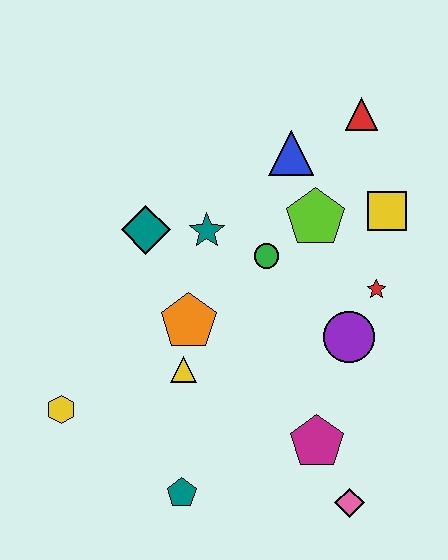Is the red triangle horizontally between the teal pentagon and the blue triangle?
No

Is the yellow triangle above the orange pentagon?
No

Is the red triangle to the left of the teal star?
No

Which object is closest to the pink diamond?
The magenta pentagon is closest to the pink diamond.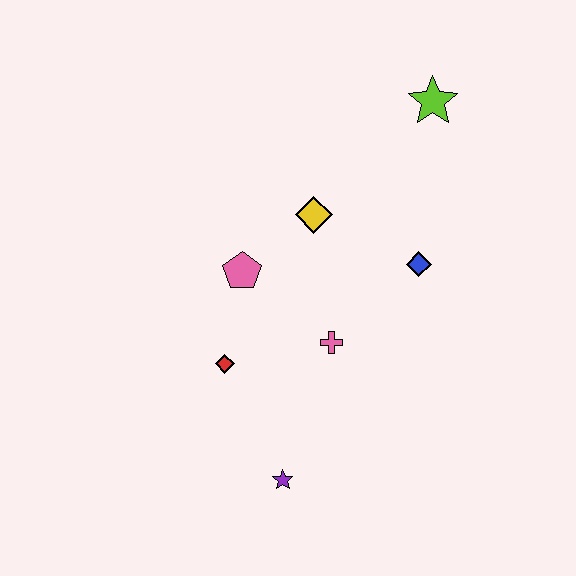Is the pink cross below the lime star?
Yes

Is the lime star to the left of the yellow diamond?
No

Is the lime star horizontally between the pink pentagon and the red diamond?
No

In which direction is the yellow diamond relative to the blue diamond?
The yellow diamond is to the left of the blue diamond.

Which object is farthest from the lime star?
The purple star is farthest from the lime star.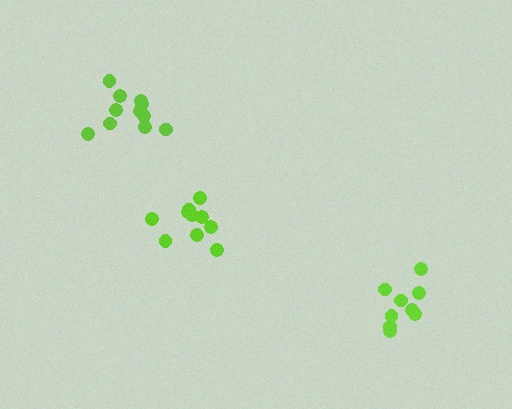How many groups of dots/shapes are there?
There are 3 groups.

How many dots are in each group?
Group 1: 11 dots, Group 2: 9 dots, Group 3: 10 dots (30 total).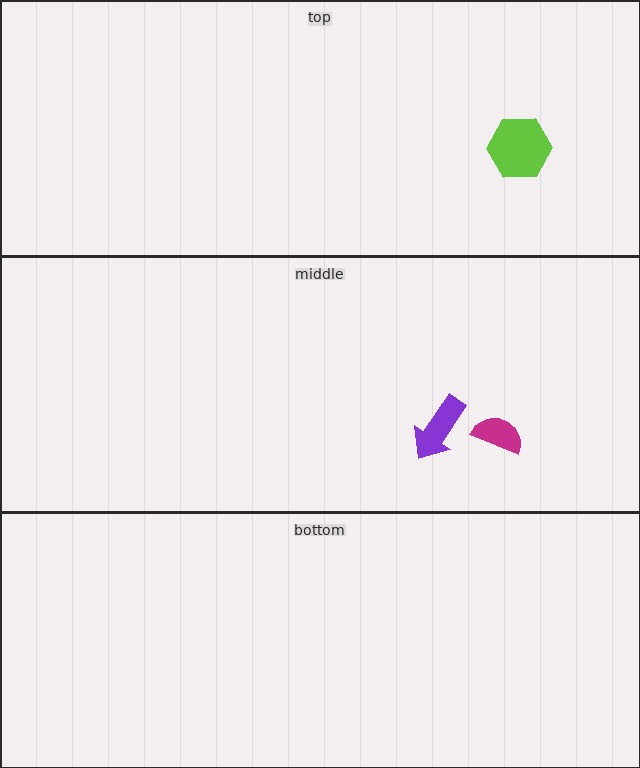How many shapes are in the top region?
1.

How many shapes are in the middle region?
2.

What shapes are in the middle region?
The purple arrow, the magenta semicircle.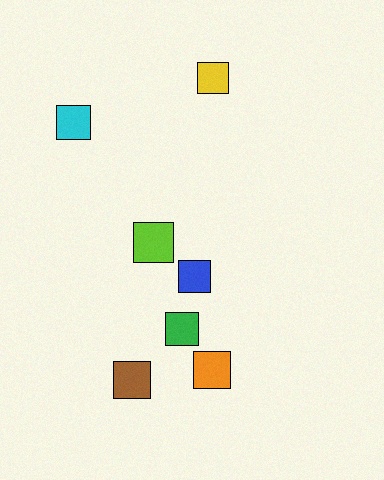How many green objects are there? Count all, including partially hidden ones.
There is 1 green object.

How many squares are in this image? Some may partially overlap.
There are 7 squares.